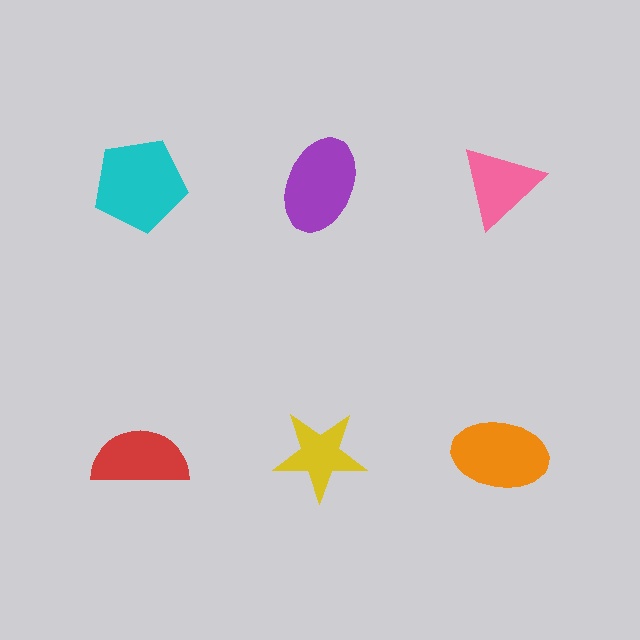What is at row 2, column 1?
A red semicircle.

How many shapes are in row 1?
3 shapes.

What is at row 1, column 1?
A cyan pentagon.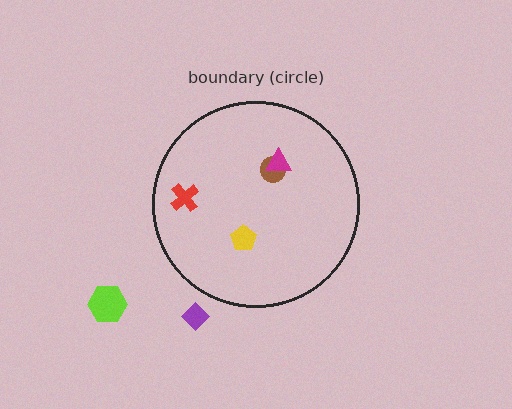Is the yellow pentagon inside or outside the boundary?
Inside.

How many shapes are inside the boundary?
4 inside, 2 outside.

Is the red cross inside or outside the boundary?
Inside.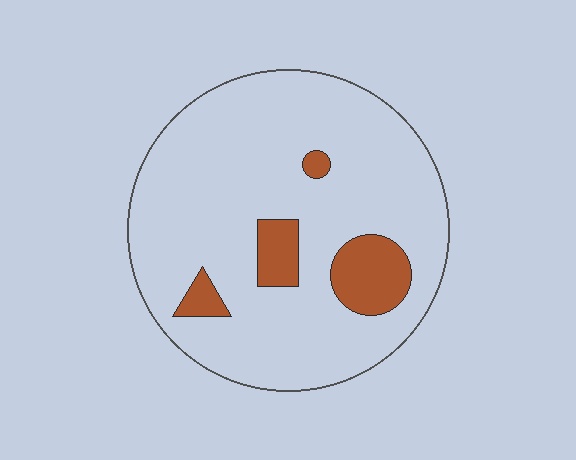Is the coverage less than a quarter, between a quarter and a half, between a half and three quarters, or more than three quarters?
Less than a quarter.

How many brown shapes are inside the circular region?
4.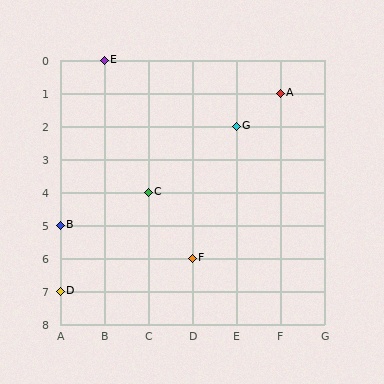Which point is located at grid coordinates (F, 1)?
Point A is at (F, 1).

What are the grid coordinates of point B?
Point B is at grid coordinates (A, 5).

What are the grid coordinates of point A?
Point A is at grid coordinates (F, 1).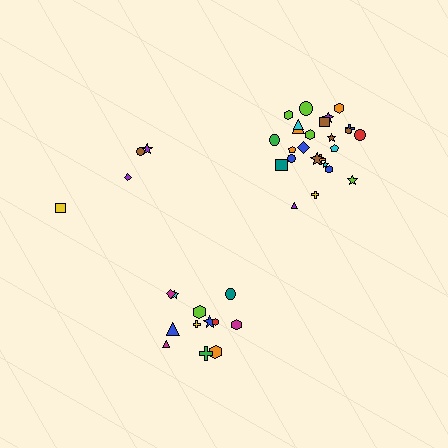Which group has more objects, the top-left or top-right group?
The top-right group.